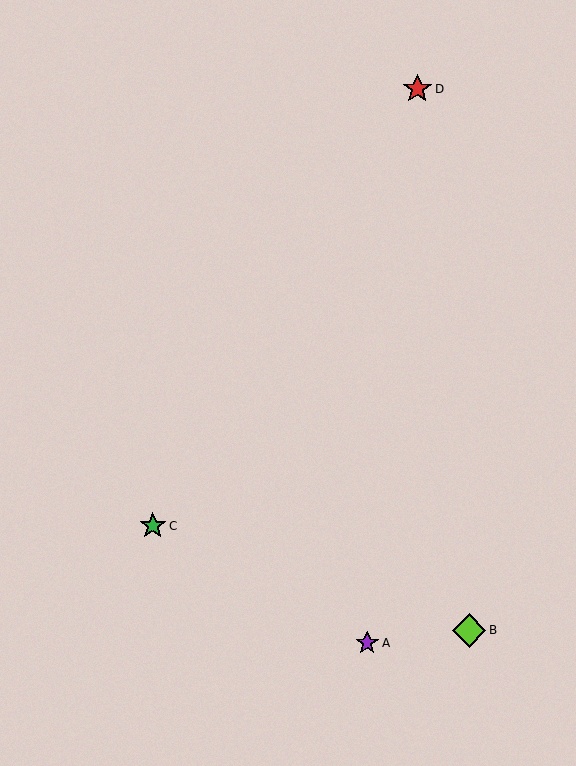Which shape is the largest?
The lime diamond (labeled B) is the largest.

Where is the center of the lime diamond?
The center of the lime diamond is at (469, 630).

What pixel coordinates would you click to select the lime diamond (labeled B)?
Click at (469, 630) to select the lime diamond B.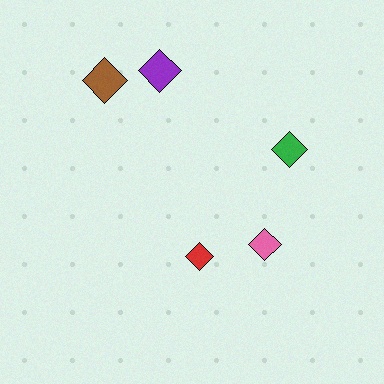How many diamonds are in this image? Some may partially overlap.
There are 5 diamonds.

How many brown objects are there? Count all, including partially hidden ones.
There is 1 brown object.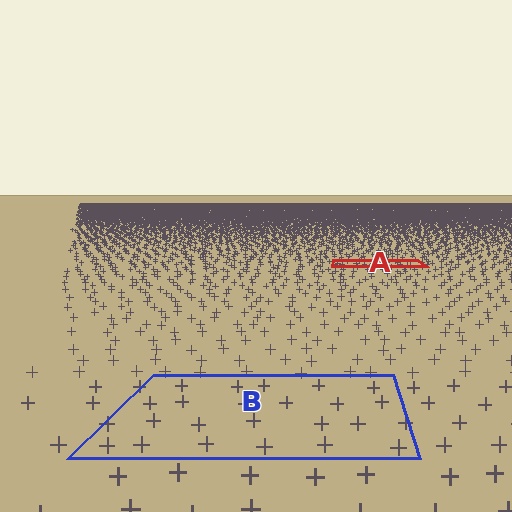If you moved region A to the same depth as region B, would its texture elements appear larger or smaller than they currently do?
They would appear larger. At a closer depth, the same texture elements are projected at a bigger on-screen size.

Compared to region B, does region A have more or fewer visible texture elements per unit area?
Region A has more texture elements per unit area — they are packed more densely because it is farther away.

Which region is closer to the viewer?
Region B is closer. The texture elements there are larger and more spread out.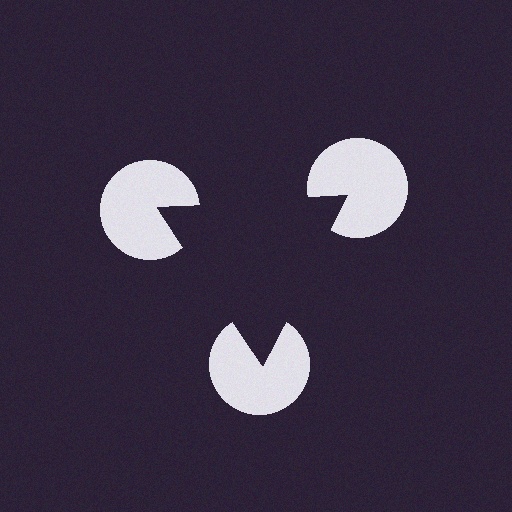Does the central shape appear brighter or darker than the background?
It typically appears slightly darker than the background, even though no actual brightness change is drawn.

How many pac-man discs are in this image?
There are 3 — one at each vertex of the illusory triangle.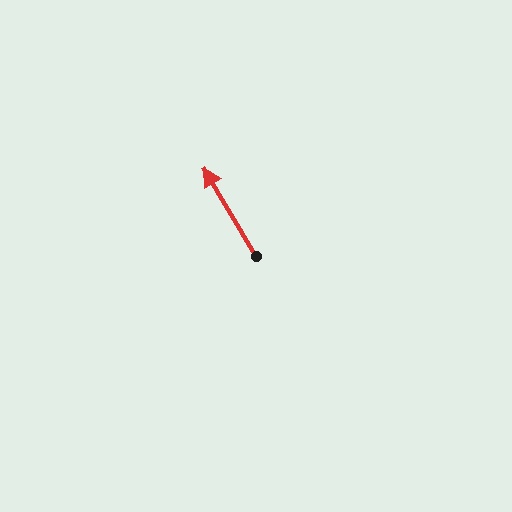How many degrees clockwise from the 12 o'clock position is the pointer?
Approximately 329 degrees.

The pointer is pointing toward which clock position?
Roughly 11 o'clock.